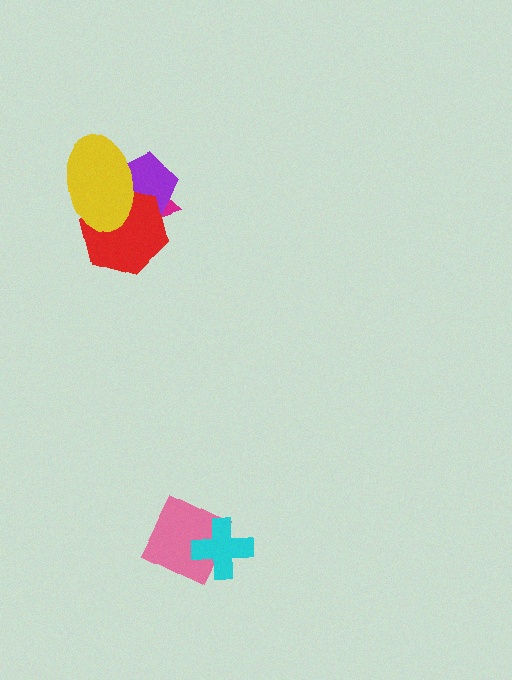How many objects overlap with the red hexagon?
3 objects overlap with the red hexagon.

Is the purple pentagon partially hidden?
Yes, it is partially covered by another shape.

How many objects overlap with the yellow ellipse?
3 objects overlap with the yellow ellipse.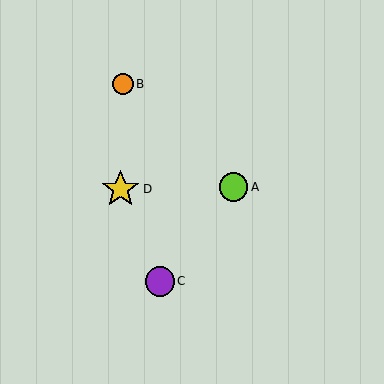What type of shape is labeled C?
Shape C is a purple circle.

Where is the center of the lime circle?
The center of the lime circle is at (234, 187).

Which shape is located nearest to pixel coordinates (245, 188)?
The lime circle (labeled A) at (234, 187) is nearest to that location.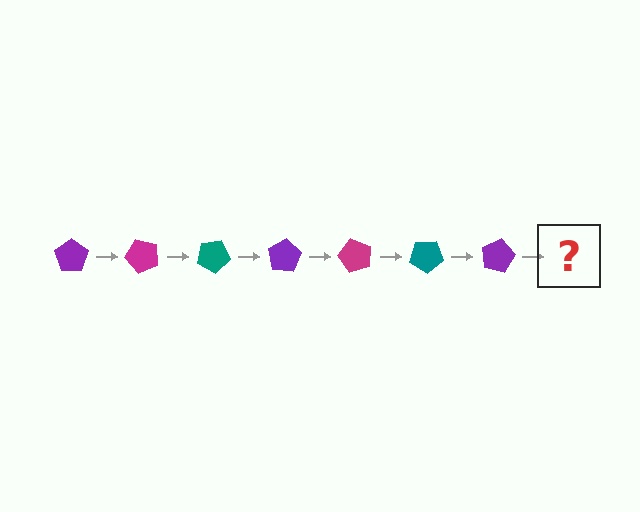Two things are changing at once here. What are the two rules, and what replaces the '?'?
The two rules are that it rotates 50 degrees each step and the color cycles through purple, magenta, and teal. The '?' should be a magenta pentagon, rotated 350 degrees from the start.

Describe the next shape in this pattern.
It should be a magenta pentagon, rotated 350 degrees from the start.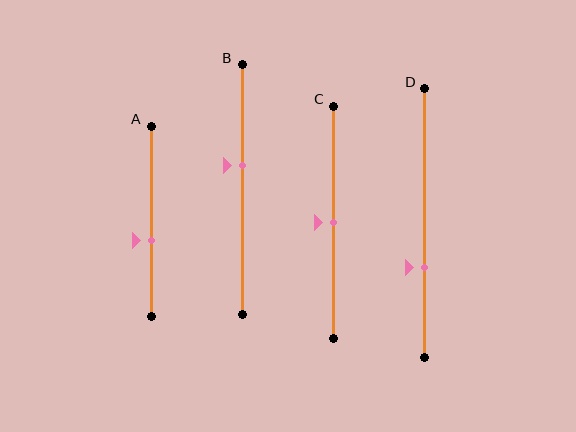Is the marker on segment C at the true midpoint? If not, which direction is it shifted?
Yes, the marker on segment C is at the true midpoint.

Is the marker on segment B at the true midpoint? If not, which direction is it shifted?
No, the marker on segment B is shifted upward by about 10% of the segment length.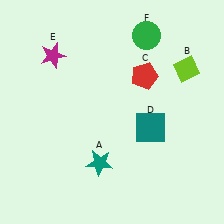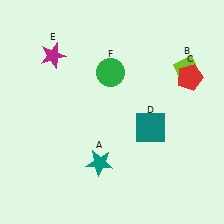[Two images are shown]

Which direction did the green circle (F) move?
The green circle (F) moved down.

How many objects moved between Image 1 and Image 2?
2 objects moved between the two images.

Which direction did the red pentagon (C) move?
The red pentagon (C) moved right.